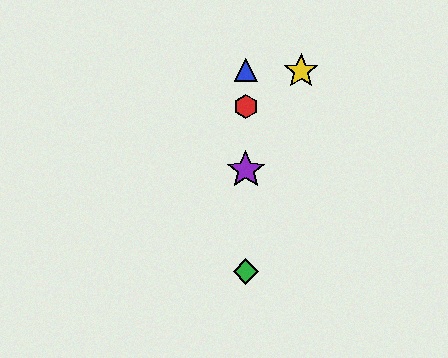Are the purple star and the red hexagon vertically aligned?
Yes, both are at x≈246.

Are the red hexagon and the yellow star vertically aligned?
No, the red hexagon is at x≈246 and the yellow star is at x≈301.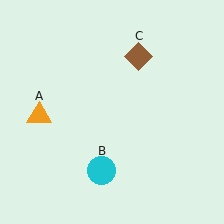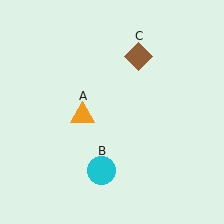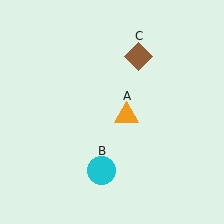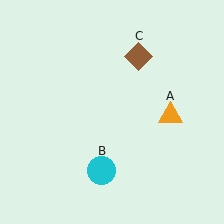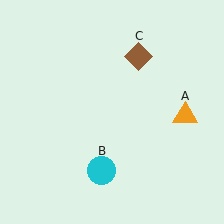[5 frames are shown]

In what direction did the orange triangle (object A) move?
The orange triangle (object A) moved right.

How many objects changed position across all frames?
1 object changed position: orange triangle (object A).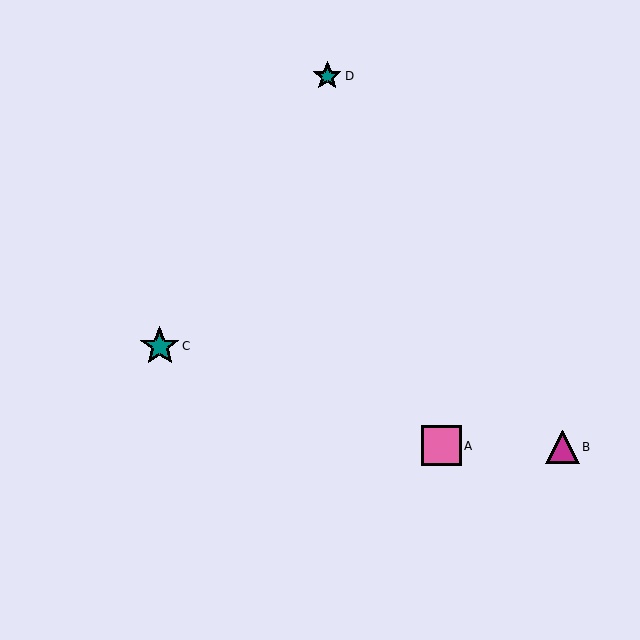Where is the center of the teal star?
The center of the teal star is at (160, 346).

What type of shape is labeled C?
Shape C is a teal star.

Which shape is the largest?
The teal star (labeled C) is the largest.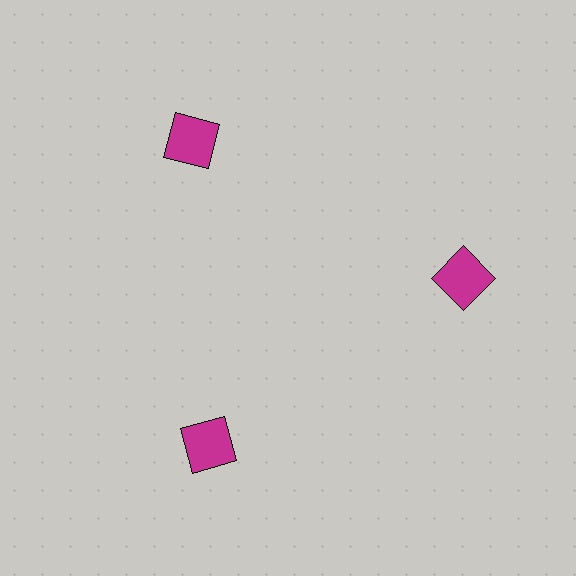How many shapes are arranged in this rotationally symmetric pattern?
There are 3 shapes, arranged in 3 groups of 1.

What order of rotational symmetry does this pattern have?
This pattern has 3-fold rotational symmetry.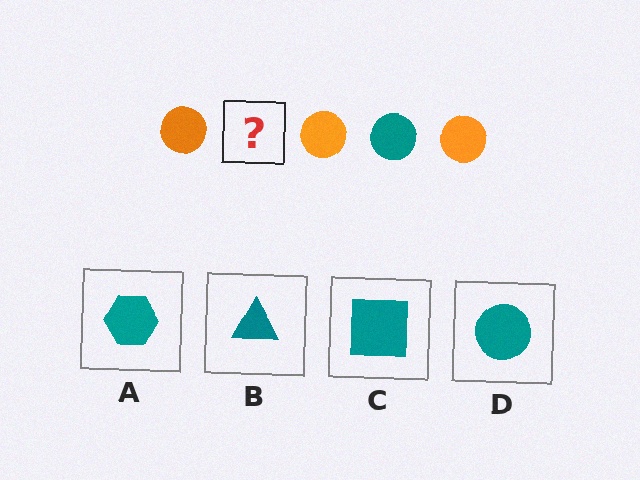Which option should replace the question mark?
Option D.